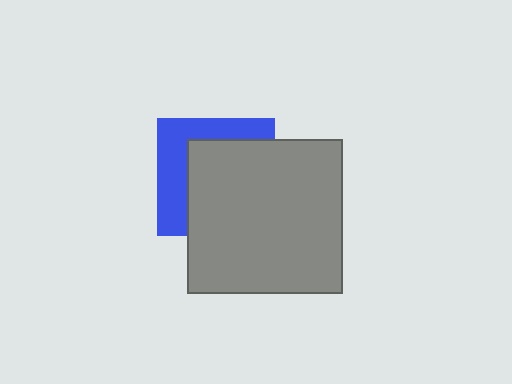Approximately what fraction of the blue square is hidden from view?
Roughly 61% of the blue square is hidden behind the gray square.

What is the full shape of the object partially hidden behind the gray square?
The partially hidden object is a blue square.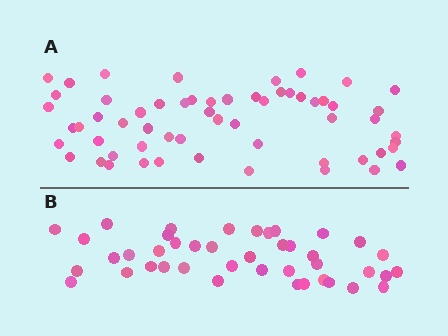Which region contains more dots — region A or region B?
Region A (the top region) has more dots.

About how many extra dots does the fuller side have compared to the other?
Region A has approximately 15 more dots than region B.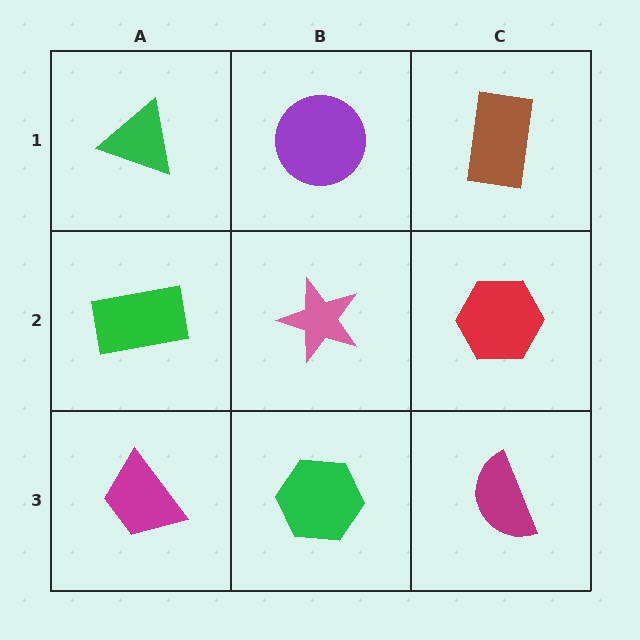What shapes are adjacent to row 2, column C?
A brown rectangle (row 1, column C), a magenta semicircle (row 3, column C), a pink star (row 2, column B).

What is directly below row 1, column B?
A pink star.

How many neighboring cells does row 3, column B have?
3.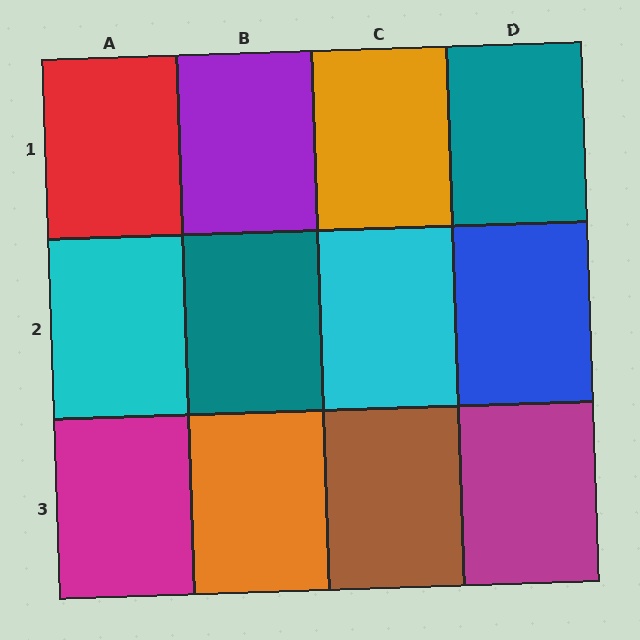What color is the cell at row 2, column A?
Cyan.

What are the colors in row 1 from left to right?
Red, purple, orange, teal.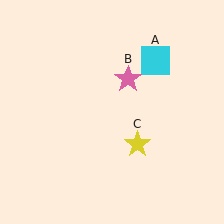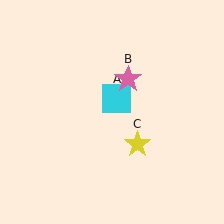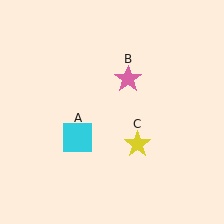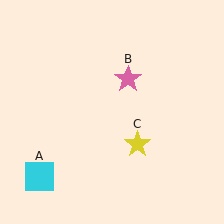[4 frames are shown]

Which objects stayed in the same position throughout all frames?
Pink star (object B) and yellow star (object C) remained stationary.